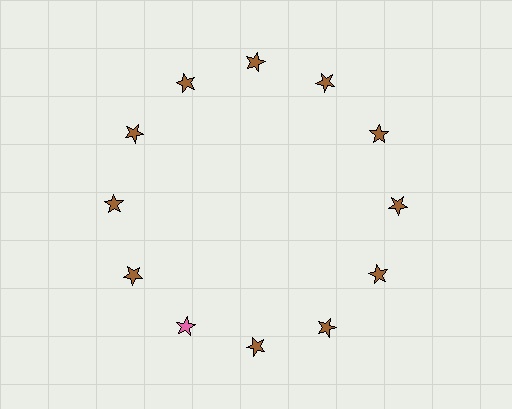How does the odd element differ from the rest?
It has a different color: pink instead of brown.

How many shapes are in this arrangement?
There are 12 shapes arranged in a ring pattern.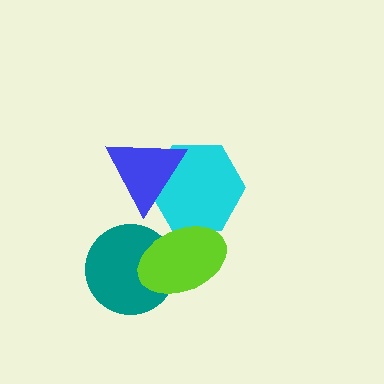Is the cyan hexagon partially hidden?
Yes, it is partially covered by another shape.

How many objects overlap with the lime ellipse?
2 objects overlap with the lime ellipse.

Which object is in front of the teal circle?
The lime ellipse is in front of the teal circle.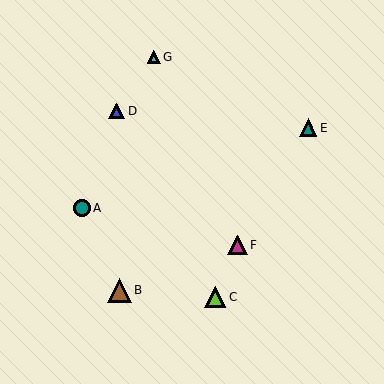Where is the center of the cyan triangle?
The center of the cyan triangle is at (154, 57).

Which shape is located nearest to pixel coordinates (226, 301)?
The lime triangle (labeled C) at (215, 297) is nearest to that location.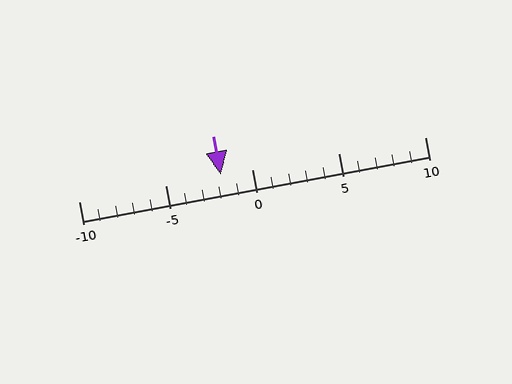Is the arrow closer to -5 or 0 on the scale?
The arrow is closer to 0.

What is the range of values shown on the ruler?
The ruler shows values from -10 to 10.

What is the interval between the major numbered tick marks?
The major tick marks are spaced 5 units apart.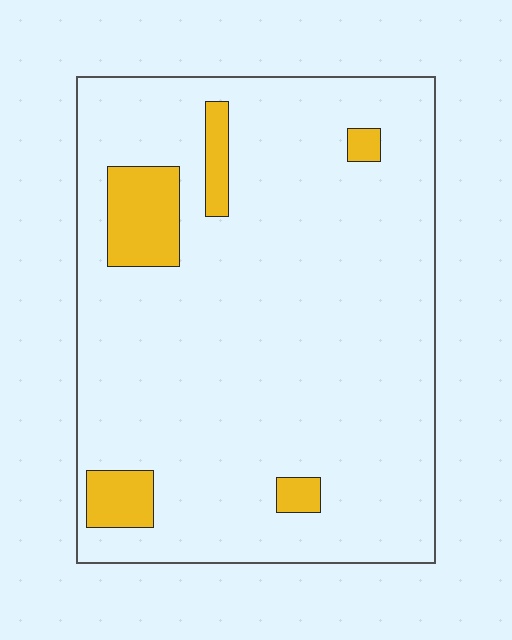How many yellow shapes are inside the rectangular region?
5.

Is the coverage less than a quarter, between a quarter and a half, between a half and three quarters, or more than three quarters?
Less than a quarter.